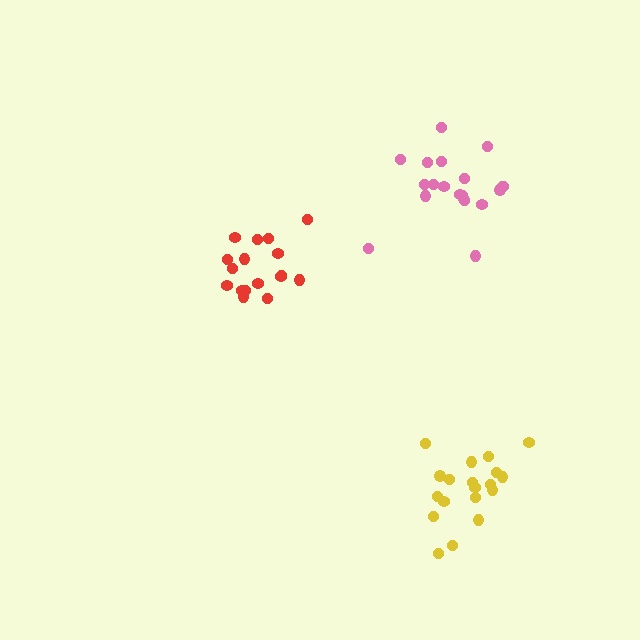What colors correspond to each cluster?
The clusters are colored: red, pink, yellow.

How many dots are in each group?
Group 1: 17 dots, Group 2: 20 dots, Group 3: 19 dots (56 total).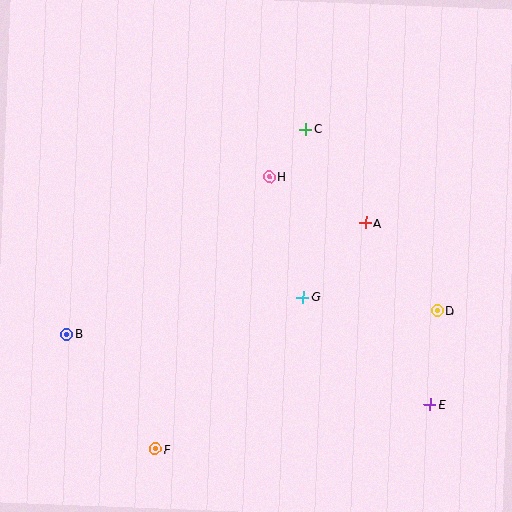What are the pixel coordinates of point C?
Point C is at (306, 129).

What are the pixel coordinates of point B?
Point B is at (67, 334).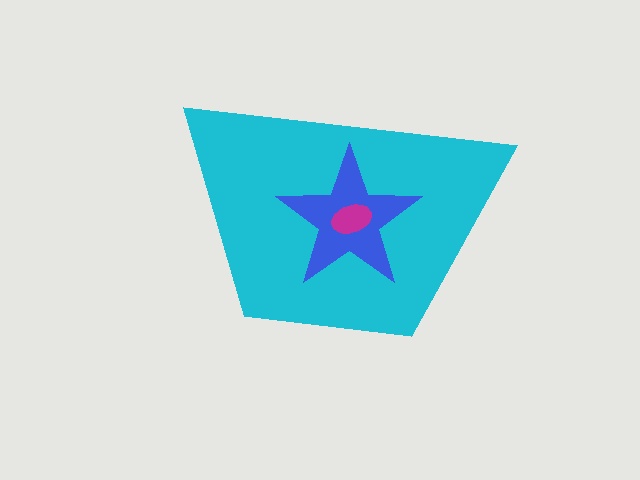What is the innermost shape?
The magenta ellipse.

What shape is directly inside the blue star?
The magenta ellipse.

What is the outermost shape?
The cyan trapezoid.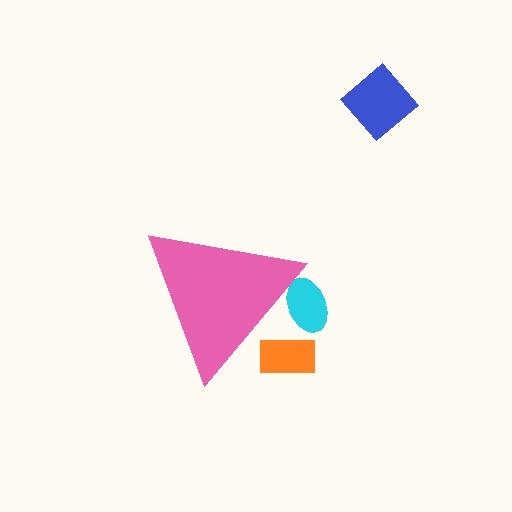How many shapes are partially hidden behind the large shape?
2 shapes are partially hidden.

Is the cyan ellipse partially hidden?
Yes, the cyan ellipse is partially hidden behind the pink triangle.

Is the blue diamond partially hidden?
No, the blue diamond is fully visible.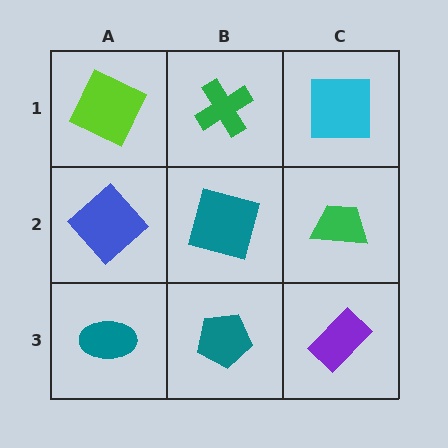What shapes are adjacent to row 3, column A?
A blue diamond (row 2, column A), a teal pentagon (row 3, column B).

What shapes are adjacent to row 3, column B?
A teal square (row 2, column B), a teal ellipse (row 3, column A), a purple rectangle (row 3, column C).